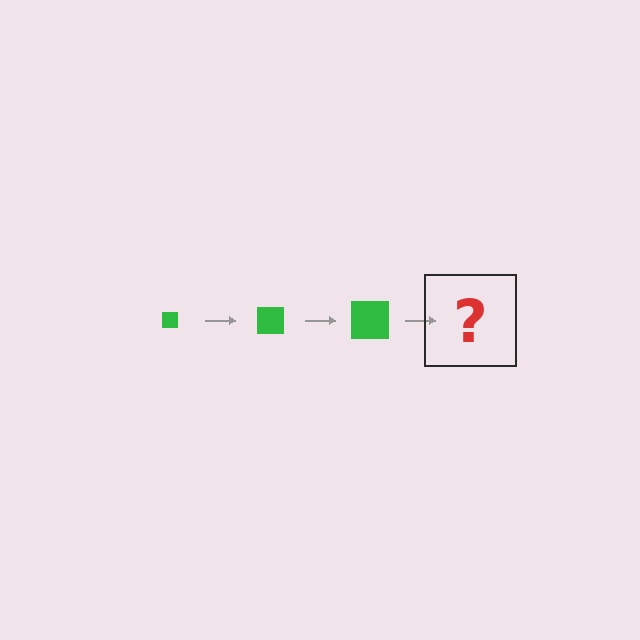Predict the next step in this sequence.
The next step is a green square, larger than the previous one.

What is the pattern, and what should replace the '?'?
The pattern is that the square gets progressively larger each step. The '?' should be a green square, larger than the previous one.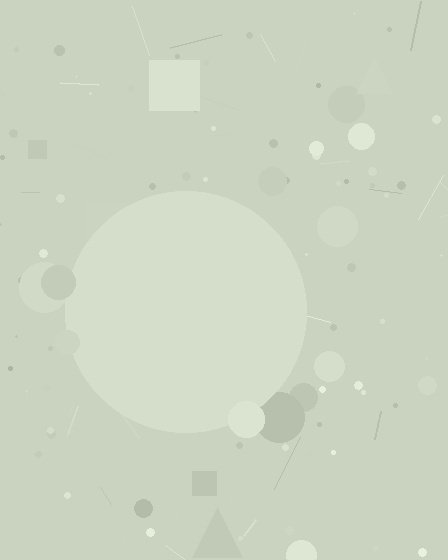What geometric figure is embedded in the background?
A circle is embedded in the background.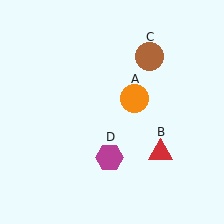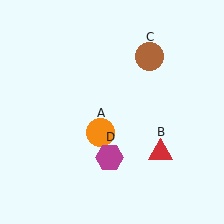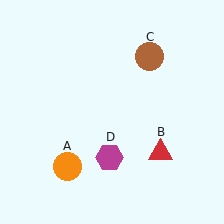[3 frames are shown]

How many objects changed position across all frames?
1 object changed position: orange circle (object A).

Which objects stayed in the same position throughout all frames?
Red triangle (object B) and brown circle (object C) and magenta hexagon (object D) remained stationary.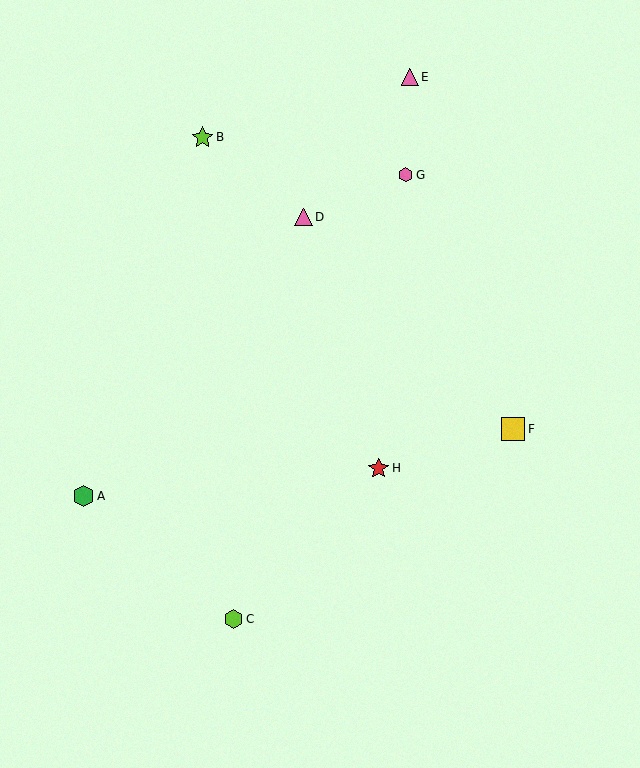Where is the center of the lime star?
The center of the lime star is at (203, 137).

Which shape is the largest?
The yellow square (labeled F) is the largest.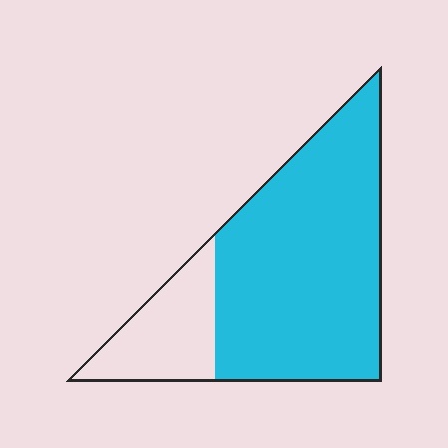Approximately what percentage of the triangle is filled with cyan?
Approximately 80%.